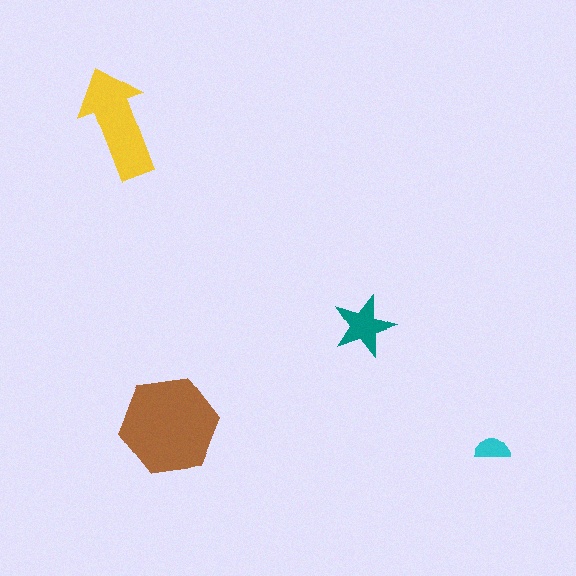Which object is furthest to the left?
The yellow arrow is leftmost.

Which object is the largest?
The brown hexagon.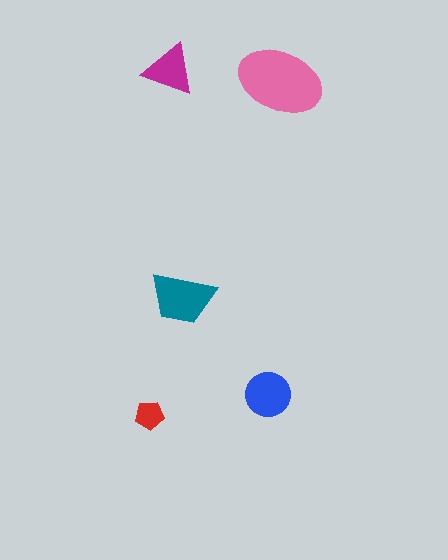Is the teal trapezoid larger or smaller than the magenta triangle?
Larger.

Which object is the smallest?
The red pentagon.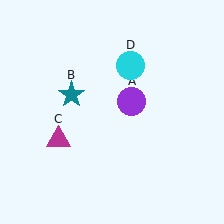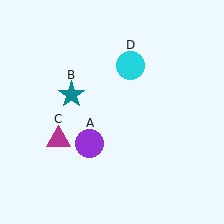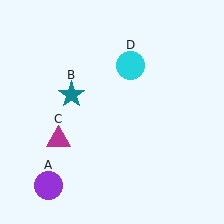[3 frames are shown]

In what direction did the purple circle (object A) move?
The purple circle (object A) moved down and to the left.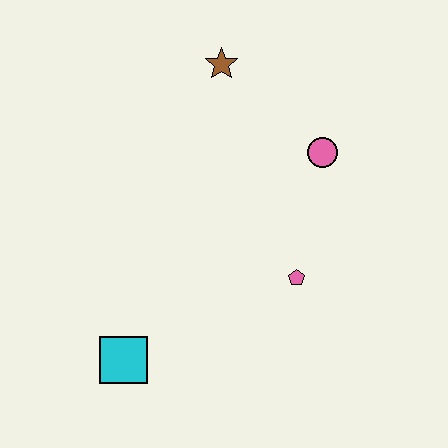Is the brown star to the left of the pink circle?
Yes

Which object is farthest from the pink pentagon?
The brown star is farthest from the pink pentagon.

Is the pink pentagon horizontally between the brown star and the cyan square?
No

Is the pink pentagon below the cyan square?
No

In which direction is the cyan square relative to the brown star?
The cyan square is below the brown star.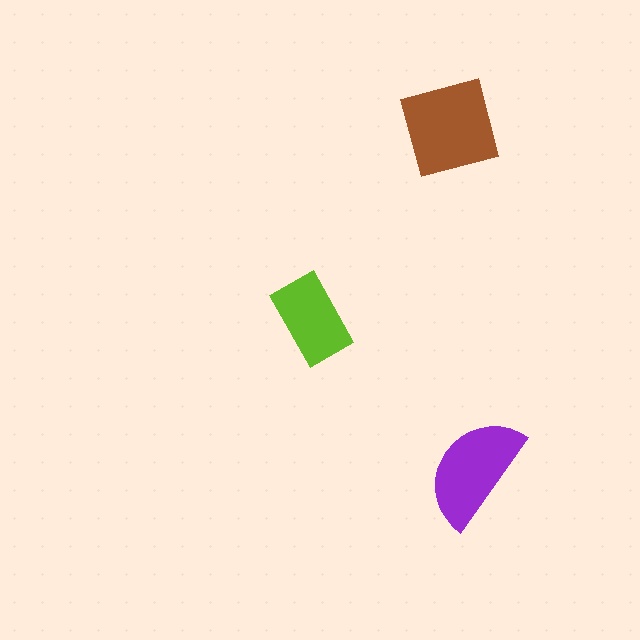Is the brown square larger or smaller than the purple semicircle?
Larger.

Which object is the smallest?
The lime rectangle.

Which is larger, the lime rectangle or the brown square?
The brown square.